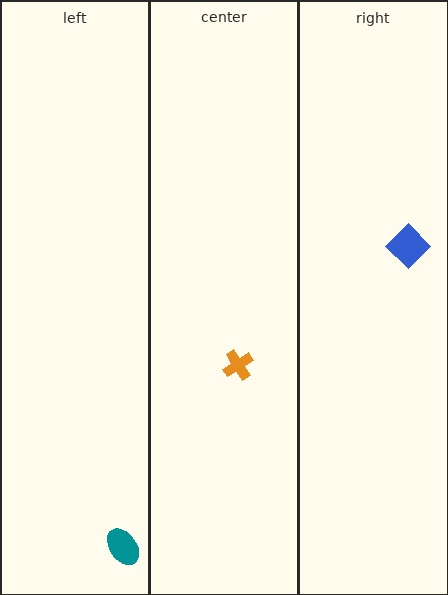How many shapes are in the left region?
1.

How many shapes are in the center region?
1.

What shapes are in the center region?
The orange cross.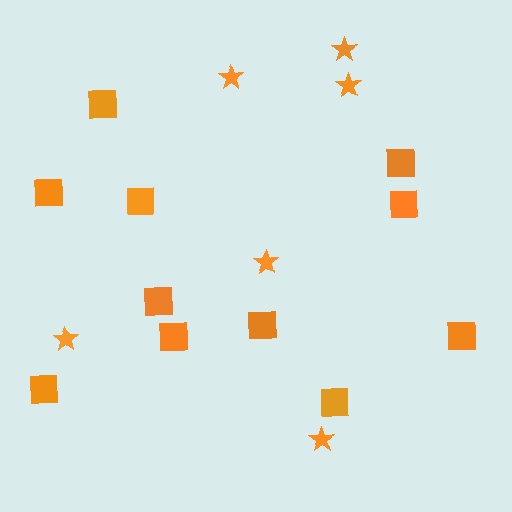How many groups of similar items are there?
There are 2 groups: one group of squares (11) and one group of stars (6).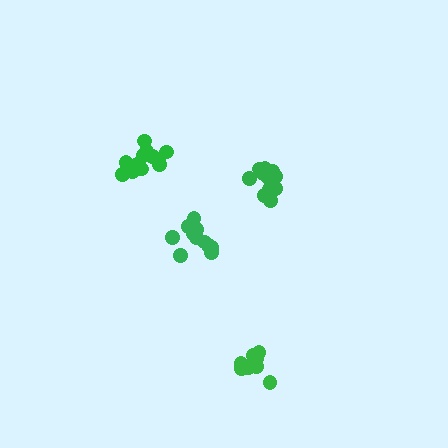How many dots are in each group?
Group 1: 12 dots, Group 2: 13 dots, Group 3: 8 dots, Group 4: 13 dots (46 total).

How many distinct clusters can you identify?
There are 4 distinct clusters.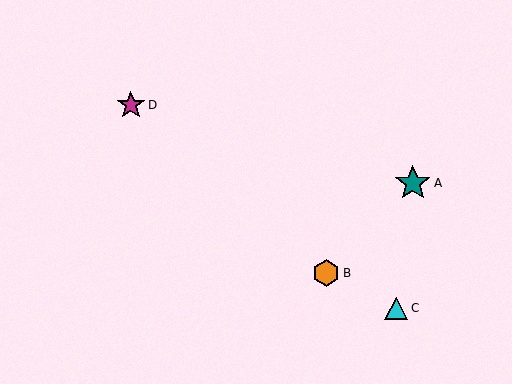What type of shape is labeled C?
Shape C is a cyan triangle.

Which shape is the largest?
The teal star (labeled A) is the largest.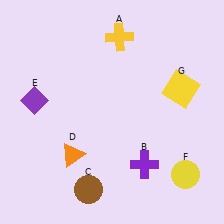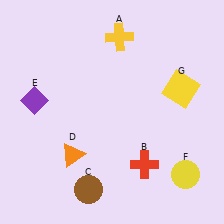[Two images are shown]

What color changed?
The cross (B) changed from purple in Image 1 to red in Image 2.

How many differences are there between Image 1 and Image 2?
There is 1 difference between the two images.